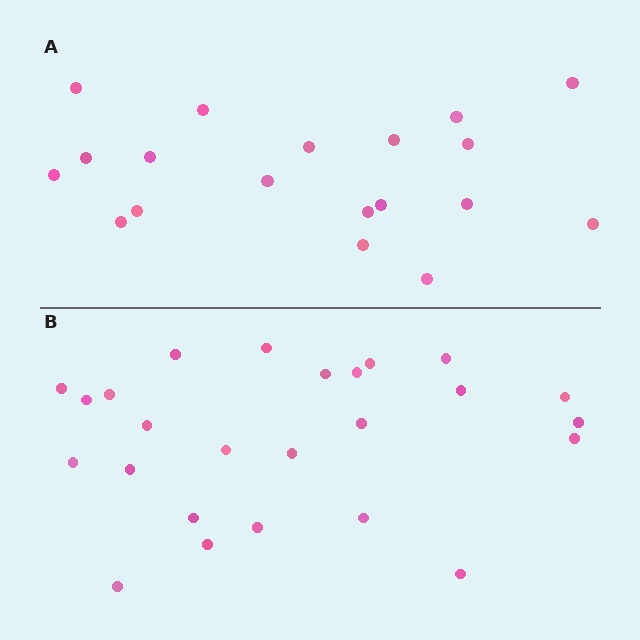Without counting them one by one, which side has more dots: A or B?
Region B (the bottom region) has more dots.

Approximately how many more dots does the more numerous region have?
Region B has about 6 more dots than region A.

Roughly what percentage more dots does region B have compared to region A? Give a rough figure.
About 30% more.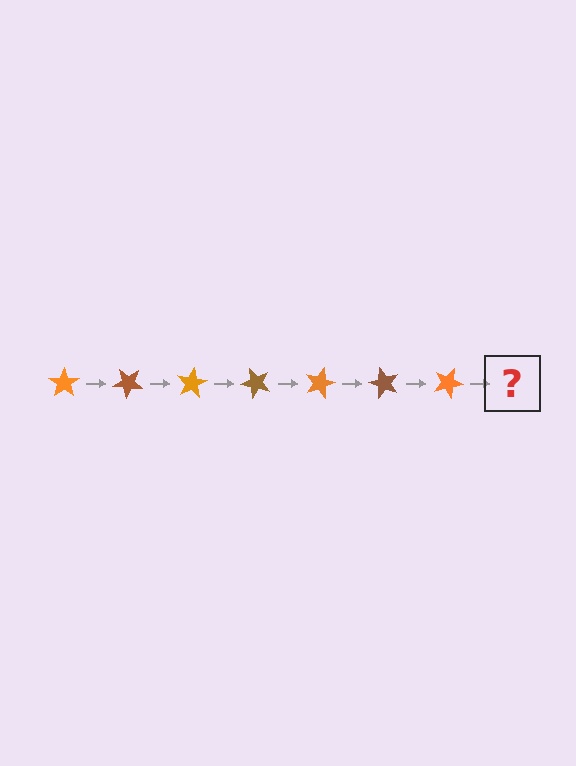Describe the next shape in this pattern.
It should be a brown star, rotated 280 degrees from the start.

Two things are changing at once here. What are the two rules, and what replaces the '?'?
The two rules are that it rotates 40 degrees each step and the color cycles through orange and brown. The '?' should be a brown star, rotated 280 degrees from the start.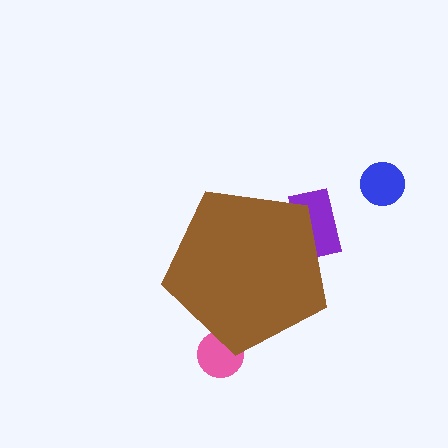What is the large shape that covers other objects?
A brown pentagon.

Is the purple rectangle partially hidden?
Yes, the purple rectangle is partially hidden behind the brown pentagon.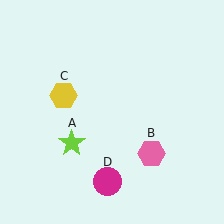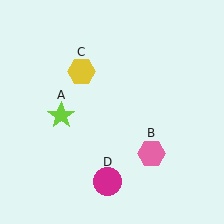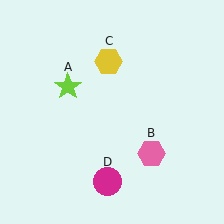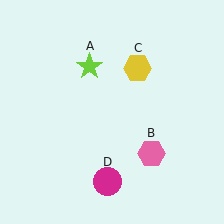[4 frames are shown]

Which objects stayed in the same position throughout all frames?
Pink hexagon (object B) and magenta circle (object D) remained stationary.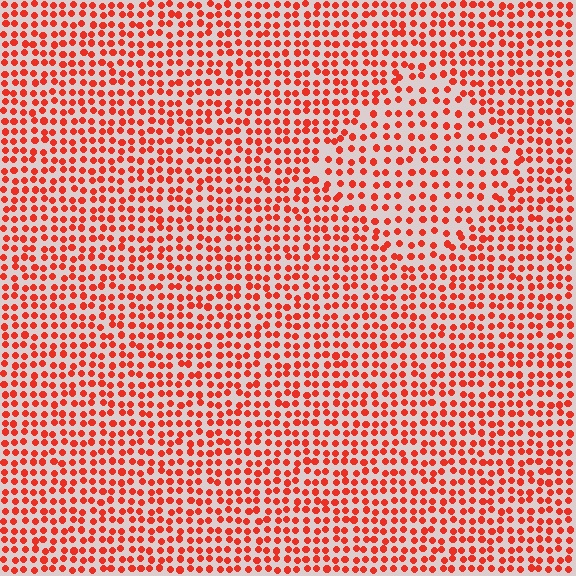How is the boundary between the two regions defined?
The boundary is defined by a change in element density (approximately 1.5x ratio). All elements are the same color, size, and shape.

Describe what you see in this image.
The image contains small red elements arranged at two different densities. A diamond-shaped region is visible where the elements are less densely packed than the surrounding area.